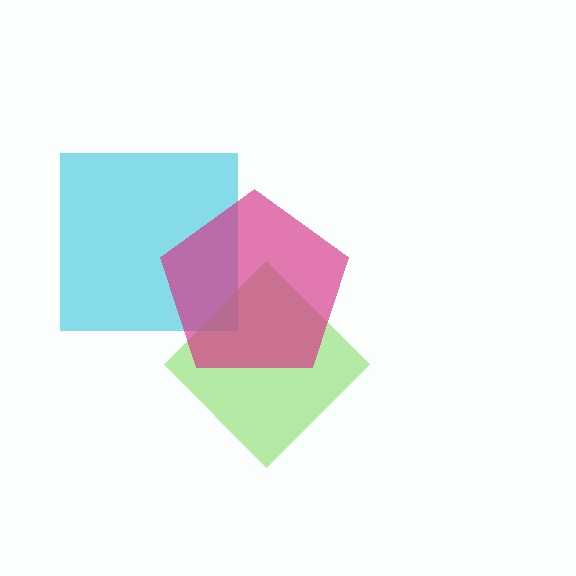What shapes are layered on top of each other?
The layered shapes are: a cyan square, a lime diamond, a magenta pentagon.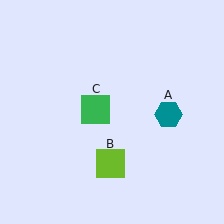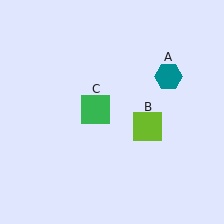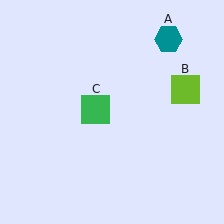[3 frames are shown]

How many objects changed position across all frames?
2 objects changed position: teal hexagon (object A), lime square (object B).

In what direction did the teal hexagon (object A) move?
The teal hexagon (object A) moved up.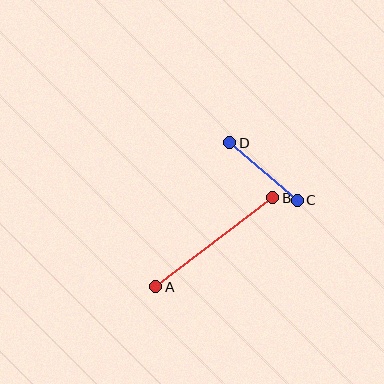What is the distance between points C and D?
The distance is approximately 89 pixels.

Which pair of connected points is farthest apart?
Points A and B are farthest apart.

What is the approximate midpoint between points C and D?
The midpoint is at approximately (263, 172) pixels.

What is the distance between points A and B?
The distance is approximately 147 pixels.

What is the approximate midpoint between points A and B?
The midpoint is at approximately (214, 242) pixels.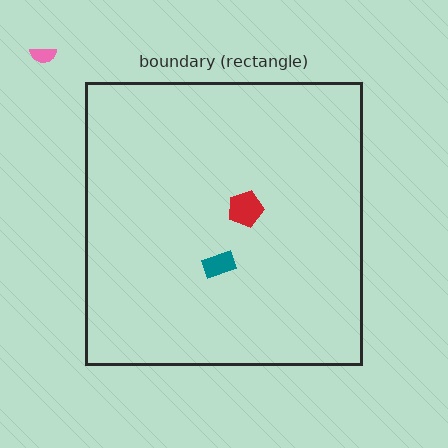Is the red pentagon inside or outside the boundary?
Inside.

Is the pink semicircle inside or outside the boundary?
Outside.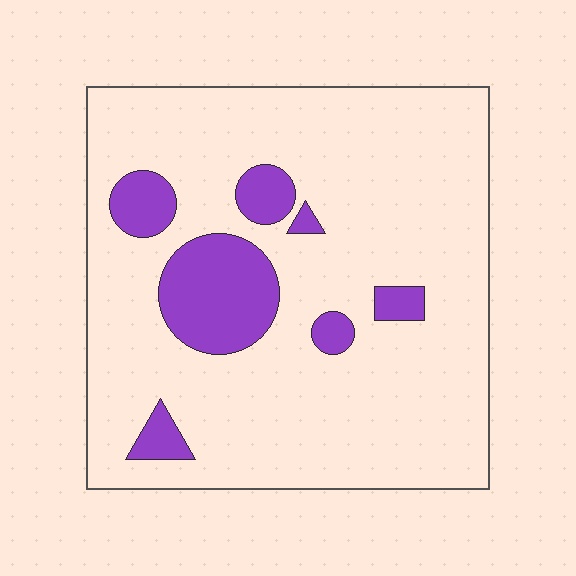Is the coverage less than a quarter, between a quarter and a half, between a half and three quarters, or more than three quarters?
Less than a quarter.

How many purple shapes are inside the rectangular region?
7.